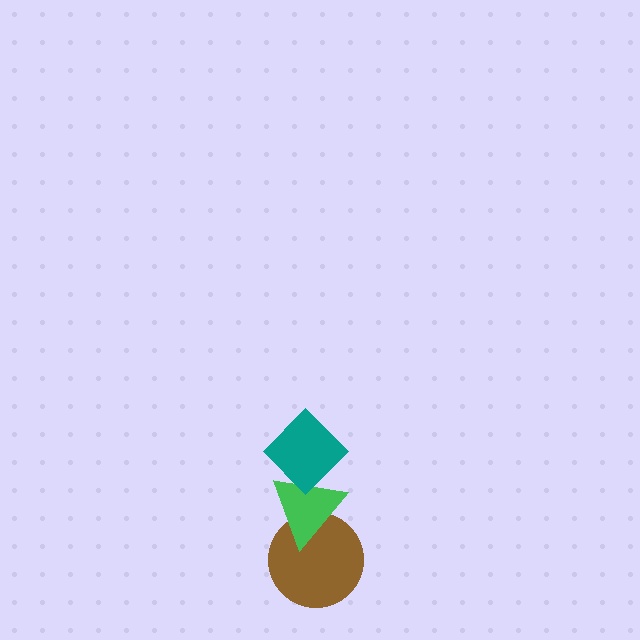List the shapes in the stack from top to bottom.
From top to bottom: the teal diamond, the green triangle, the brown circle.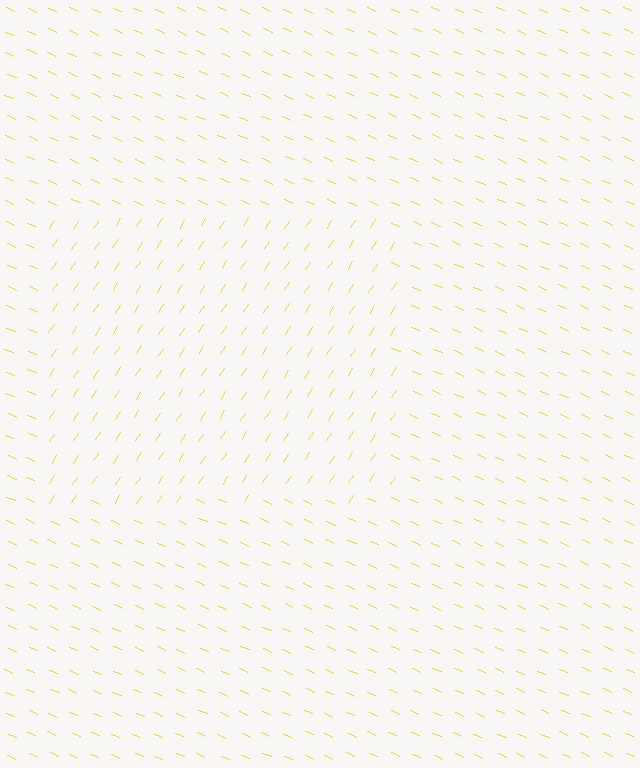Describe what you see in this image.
The image is filled with small yellow line segments. A rectangle region in the image has lines oriented differently from the surrounding lines, creating a visible texture boundary.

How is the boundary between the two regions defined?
The boundary is defined purely by a change in line orientation (approximately 80 degrees difference). All lines are the same color and thickness.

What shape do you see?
I see a rectangle.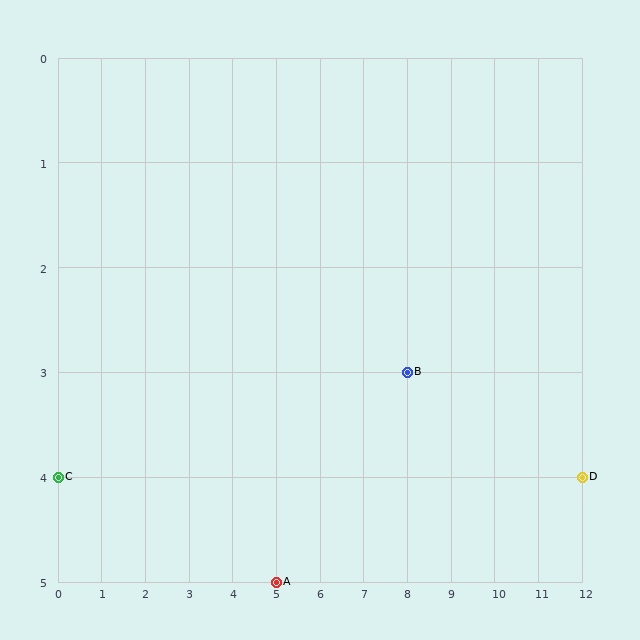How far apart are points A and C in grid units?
Points A and C are 5 columns and 1 row apart (about 5.1 grid units diagonally).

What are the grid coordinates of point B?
Point B is at grid coordinates (8, 3).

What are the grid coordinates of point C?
Point C is at grid coordinates (0, 4).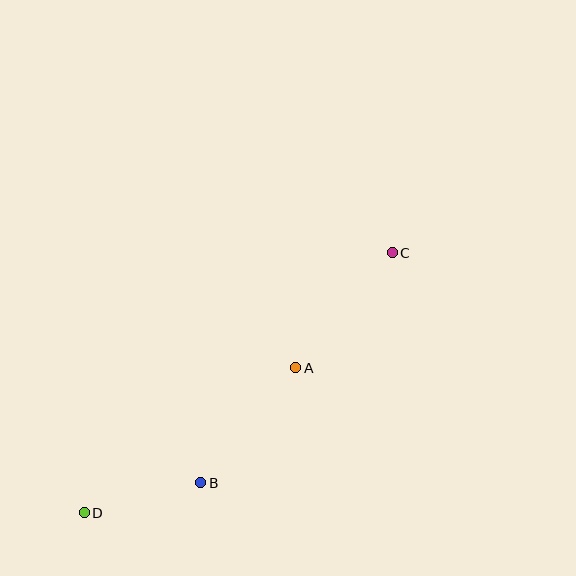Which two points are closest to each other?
Points B and D are closest to each other.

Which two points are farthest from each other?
Points C and D are farthest from each other.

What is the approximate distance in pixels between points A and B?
The distance between A and B is approximately 149 pixels.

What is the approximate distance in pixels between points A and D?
The distance between A and D is approximately 256 pixels.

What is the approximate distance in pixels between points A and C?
The distance between A and C is approximately 150 pixels.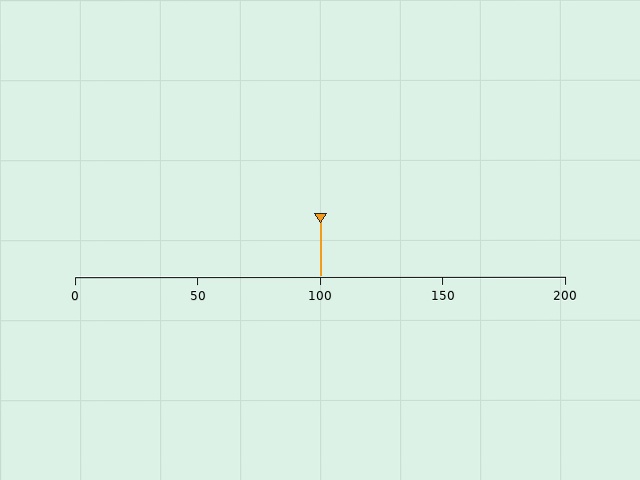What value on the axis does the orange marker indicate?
The marker indicates approximately 100.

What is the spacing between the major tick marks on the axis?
The major ticks are spaced 50 apart.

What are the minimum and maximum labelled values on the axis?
The axis runs from 0 to 200.